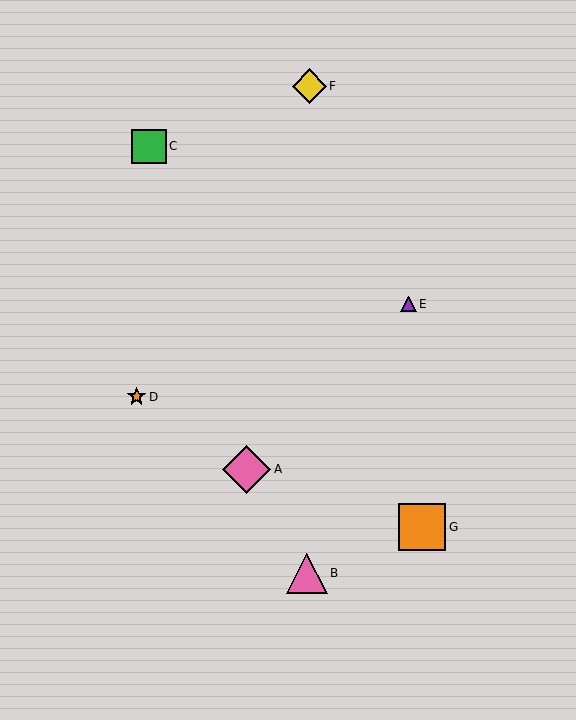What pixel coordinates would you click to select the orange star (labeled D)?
Click at (137, 397) to select the orange star D.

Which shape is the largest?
The pink diamond (labeled A) is the largest.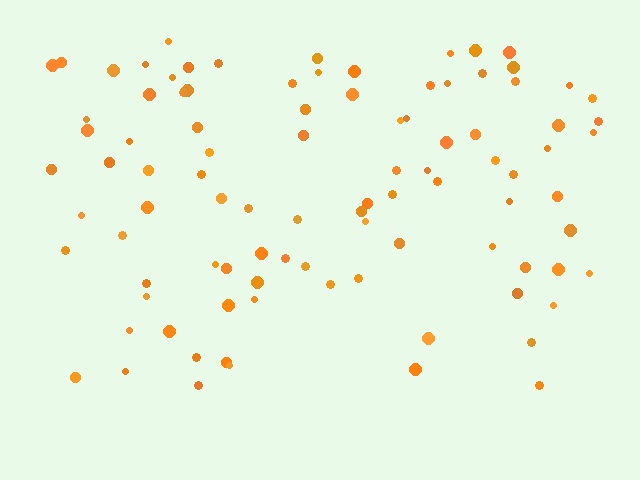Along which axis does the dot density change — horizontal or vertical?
Vertical.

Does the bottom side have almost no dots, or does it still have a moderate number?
Still a moderate number, just noticeably fewer than the top.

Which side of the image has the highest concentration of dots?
The top.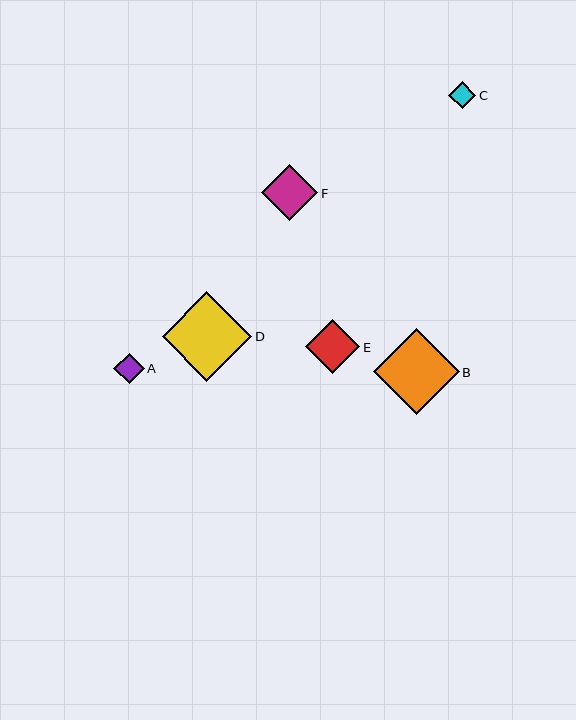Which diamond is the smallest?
Diamond C is the smallest with a size of approximately 27 pixels.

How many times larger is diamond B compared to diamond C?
Diamond B is approximately 3.2 times the size of diamond C.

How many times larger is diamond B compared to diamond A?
Diamond B is approximately 2.8 times the size of diamond A.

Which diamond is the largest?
Diamond D is the largest with a size of approximately 89 pixels.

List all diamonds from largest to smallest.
From largest to smallest: D, B, F, E, A, C.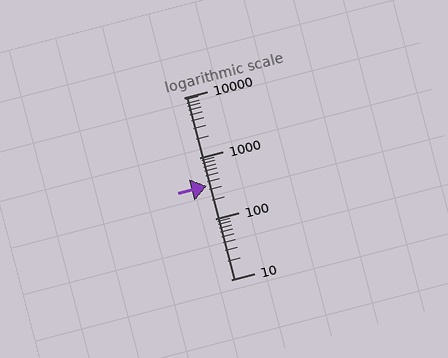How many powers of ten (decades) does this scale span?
The scale spans 3 decades, from 10 to 10000.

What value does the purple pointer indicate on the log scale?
The pointer indicates approximately 350.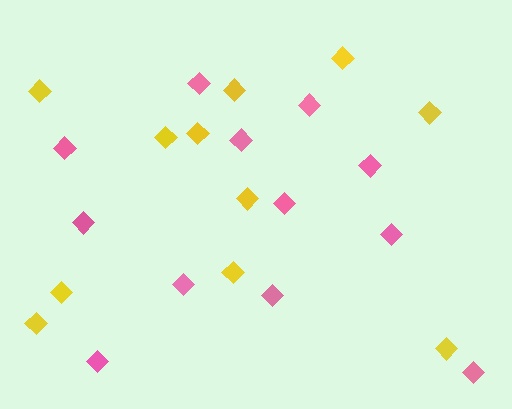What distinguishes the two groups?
There are 2 groups: one group of pink diamonds (12) and one group of yellow diamonds (11).